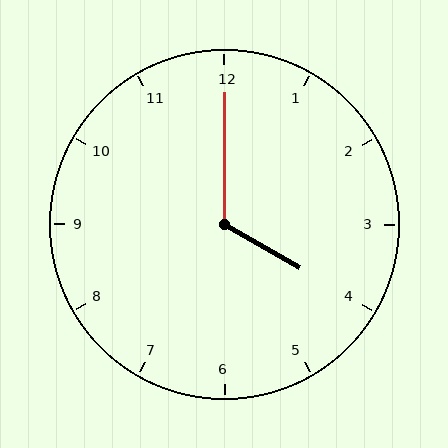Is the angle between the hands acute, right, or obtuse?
It is obtuse.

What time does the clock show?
4:00.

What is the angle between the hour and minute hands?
Approximately 120 degrees.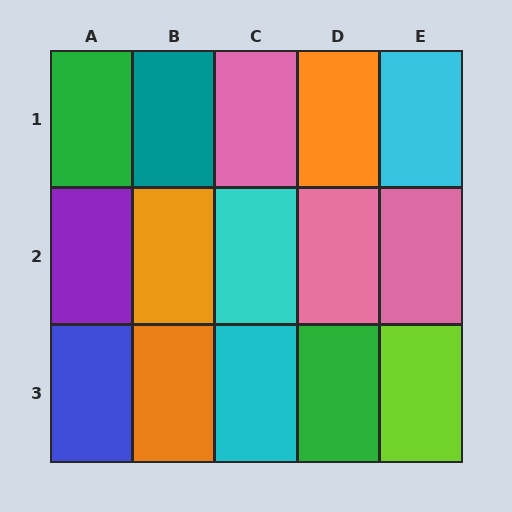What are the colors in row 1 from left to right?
Green, teal, pink, orange, cyan.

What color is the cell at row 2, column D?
Pink.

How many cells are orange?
3 cells are orange.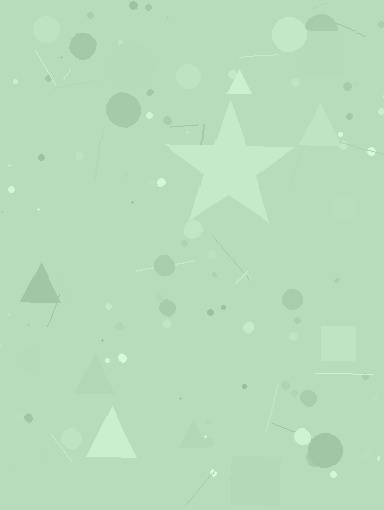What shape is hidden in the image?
A star is hidden in the image.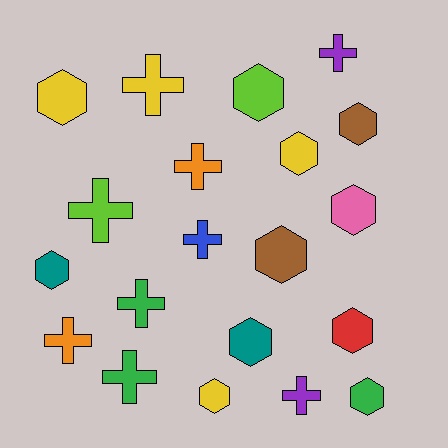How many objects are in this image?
There are 20 objects.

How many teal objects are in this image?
There are 2 teal objects.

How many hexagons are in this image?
There are 11 hexagons.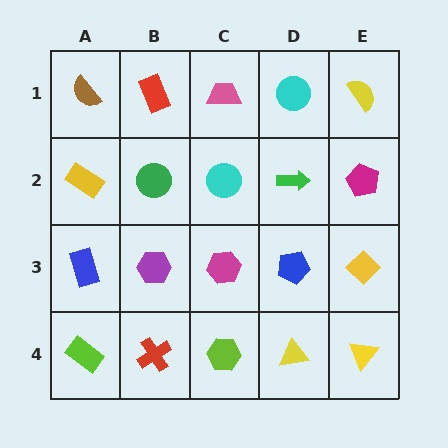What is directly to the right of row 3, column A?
A purple hexagon.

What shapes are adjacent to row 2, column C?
A pink trapezoid (row 1, column C), a magenta hexagon (row 3, column C), a green circle (row 2, column B), a green arrow (row 2, column D).